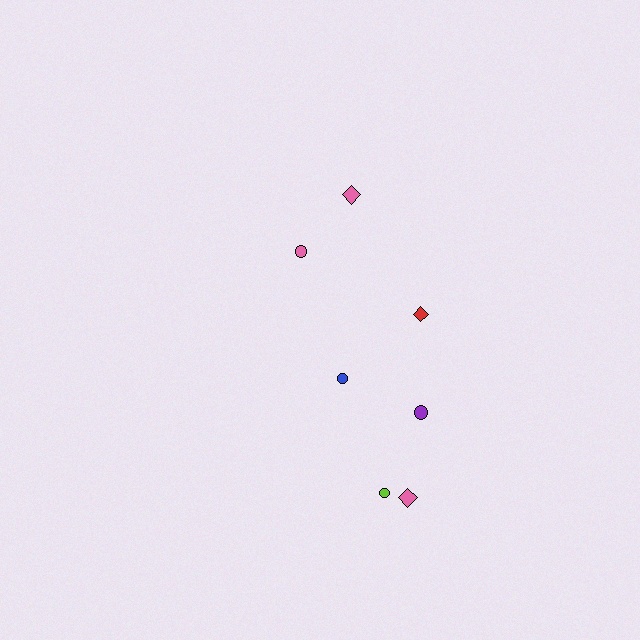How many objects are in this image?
There are 7 objects.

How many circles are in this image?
There are 4 circles.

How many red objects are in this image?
There is 1 red object.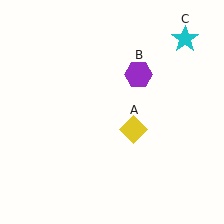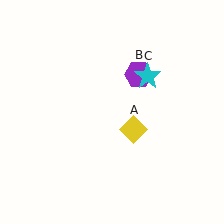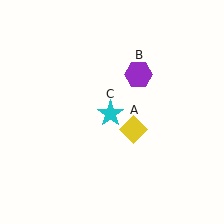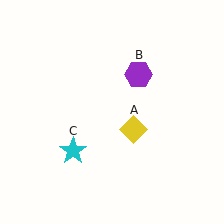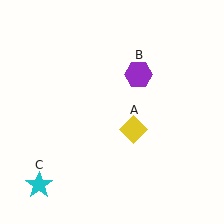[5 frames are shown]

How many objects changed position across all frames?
1 object changed position: cyan star (object C).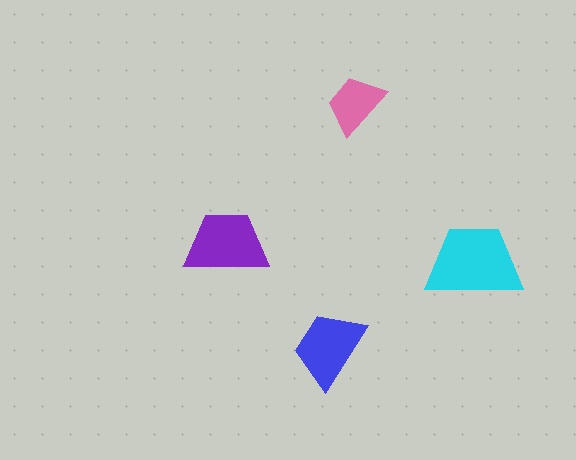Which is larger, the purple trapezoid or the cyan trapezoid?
The cyan one.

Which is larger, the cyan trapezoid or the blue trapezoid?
The cyan one.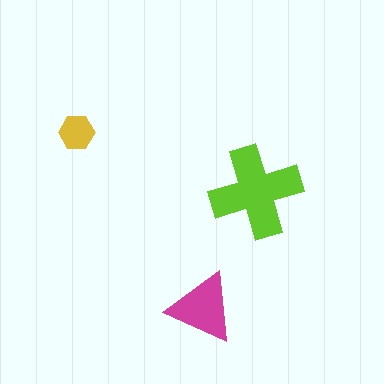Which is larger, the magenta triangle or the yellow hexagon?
The magenta triangle.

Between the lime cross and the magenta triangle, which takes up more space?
The lime cross.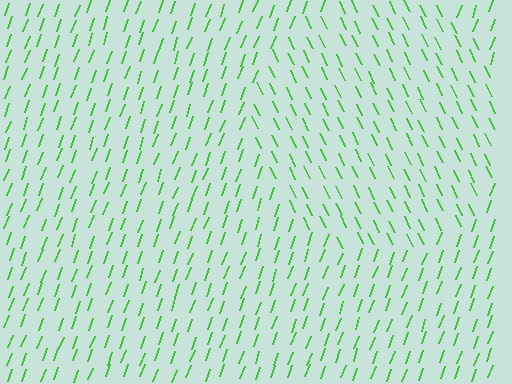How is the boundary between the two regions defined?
The boundary is defined purely by a change in line orientation (approximately 45 degrees difference). All lines are the same color and thickness.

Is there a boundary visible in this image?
Yes, there is a texture boundary formed by a change in line orientation.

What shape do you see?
I see a circle.